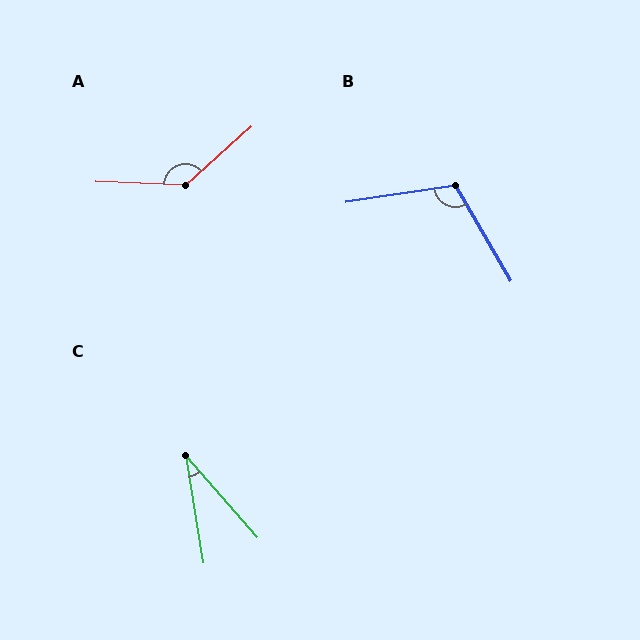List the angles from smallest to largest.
C (32°), B (112°), A (136°).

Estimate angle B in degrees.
Approximately 112 degrees.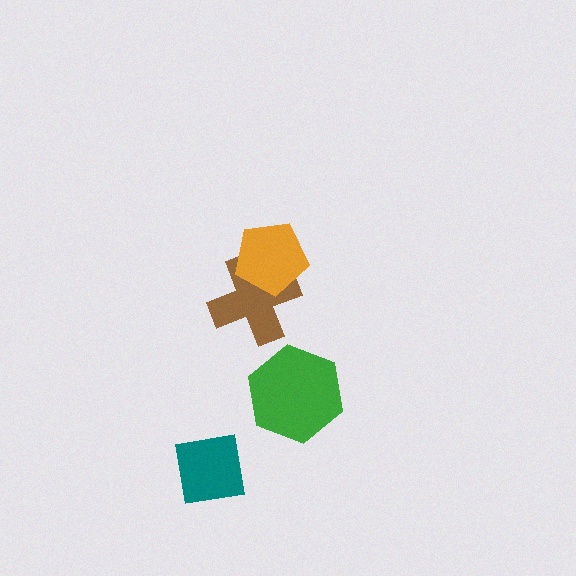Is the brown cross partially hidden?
Yes, it is partially covered by another shape.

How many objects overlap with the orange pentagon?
1 object overlaps with the orange pentagon.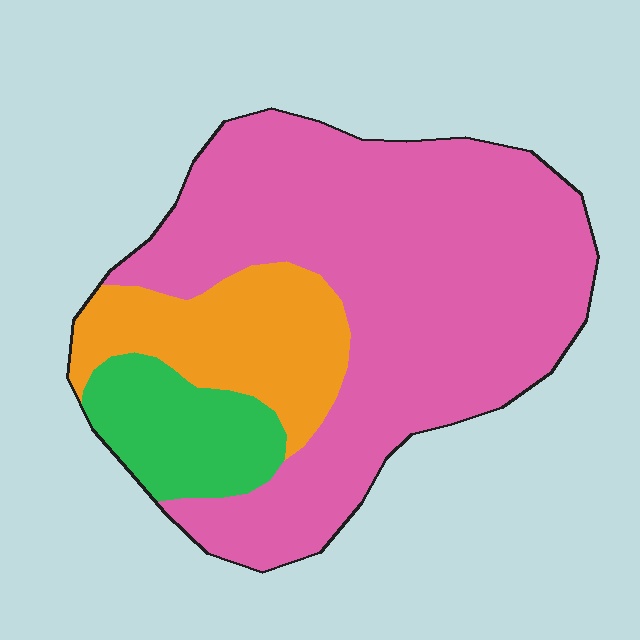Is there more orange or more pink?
Pink.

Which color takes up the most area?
Pink, at roughly 70%.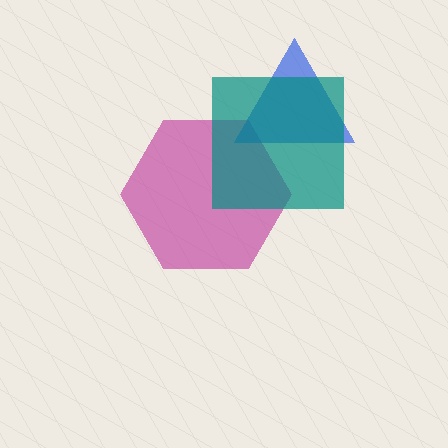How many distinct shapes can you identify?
There are 3 distinct shapes: a magenta hexagon, a blue triangle, a teal square.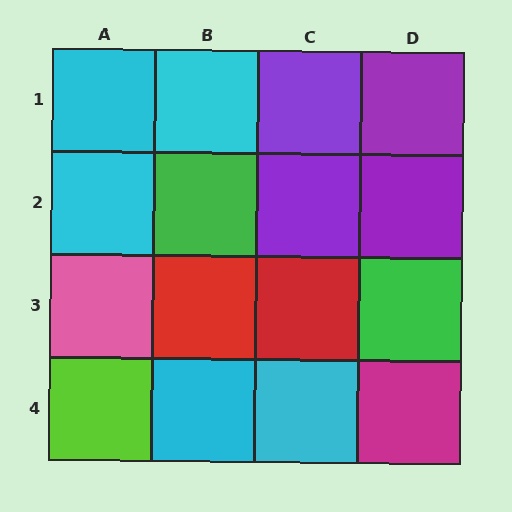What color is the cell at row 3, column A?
Pink.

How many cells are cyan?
5 cells are cyan.